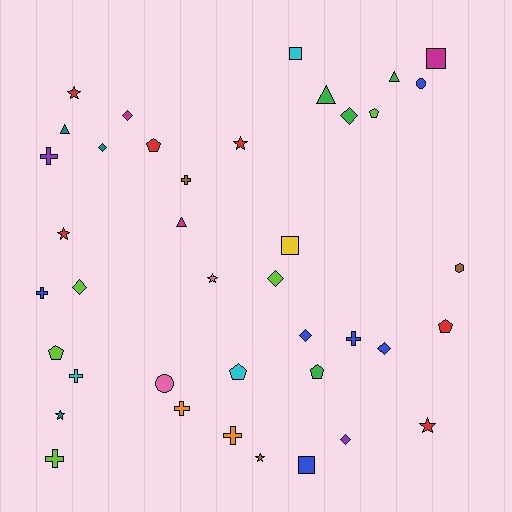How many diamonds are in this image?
There are 8 diamonds.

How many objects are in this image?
There are 40 objects.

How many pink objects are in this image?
There are 2 pink objects.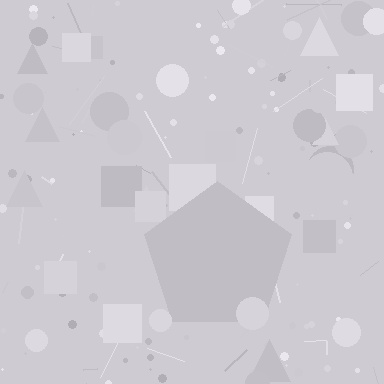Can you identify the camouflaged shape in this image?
The camouflaged shape is a pentagon.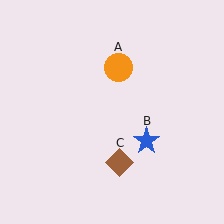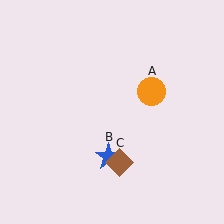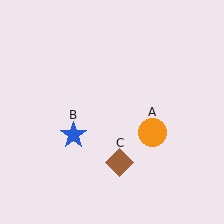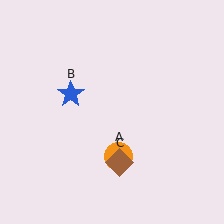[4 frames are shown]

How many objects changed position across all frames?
2 objects changed position: orange circle (object A), blue star (object B).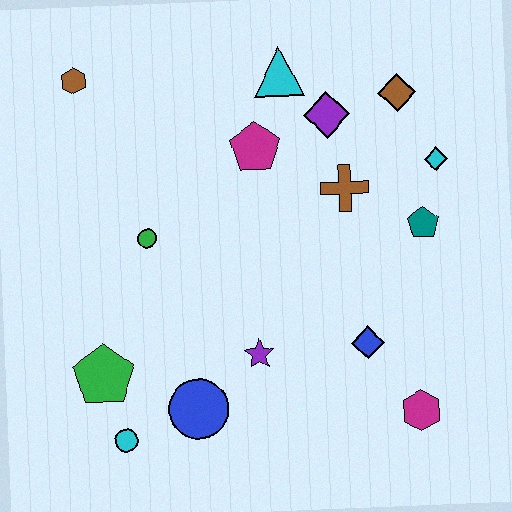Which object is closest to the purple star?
The blue circle is closest to the purple star.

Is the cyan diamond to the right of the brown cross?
Yes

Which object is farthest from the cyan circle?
The brown diamond is farthest from the cyan circle.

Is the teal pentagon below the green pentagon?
No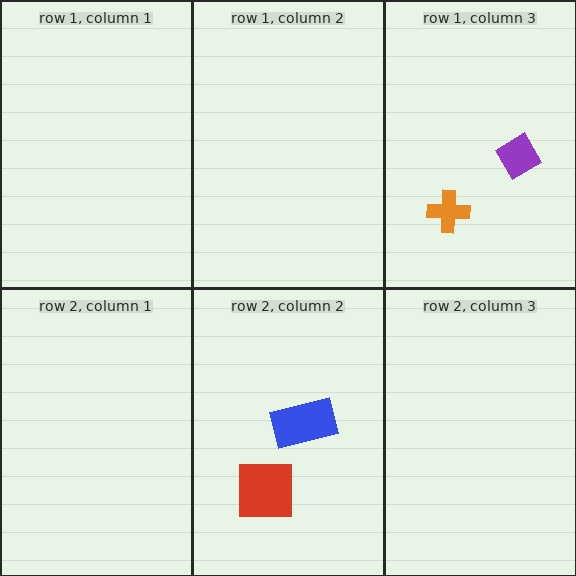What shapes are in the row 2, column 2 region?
The blue rectangle, the red square.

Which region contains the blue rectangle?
The row 2, column 2 region.